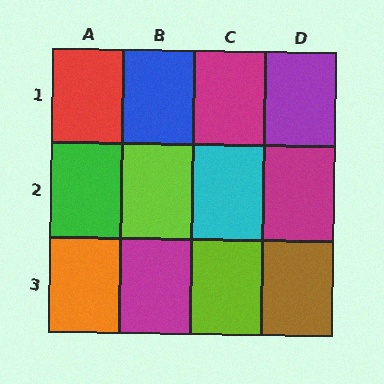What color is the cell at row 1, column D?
Purple.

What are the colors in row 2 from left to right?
Green, lime, cyan, magenta.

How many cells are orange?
1 cell is orange.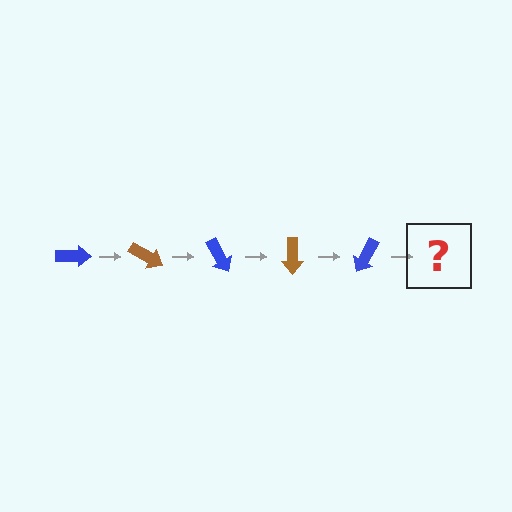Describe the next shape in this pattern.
It should be a brown arrow, rotated 150 degrees from the start.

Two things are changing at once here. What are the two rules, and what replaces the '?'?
The two rules are that it rotates 30 degrees each step and the color cycles through blue and brown. The '?' should be a brown arrow, rotated 150 degrees from the start.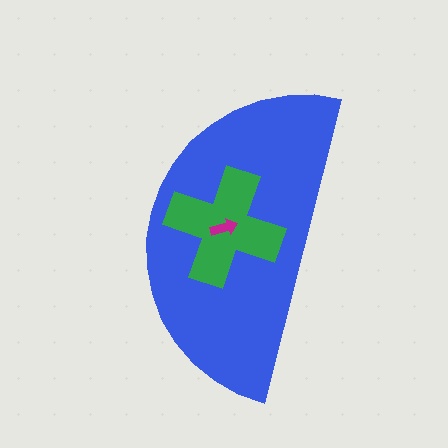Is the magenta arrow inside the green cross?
Yes.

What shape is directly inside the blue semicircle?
The green cross.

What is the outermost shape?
The blue semicircle.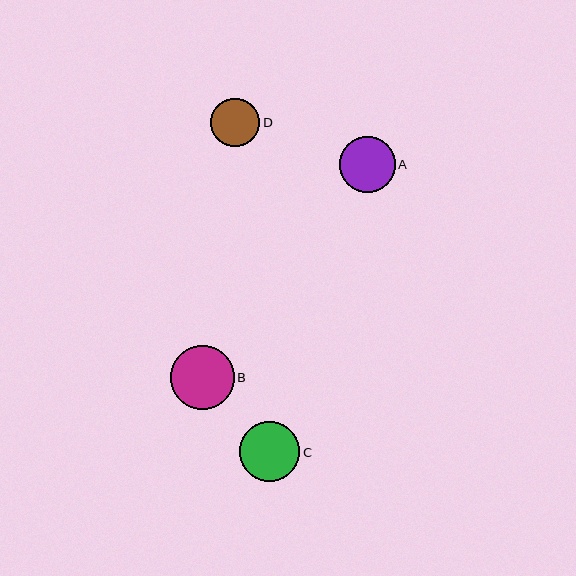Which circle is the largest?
Circle B is the largest with a size of approximately 64 pixels.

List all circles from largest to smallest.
From largest to smallest: B, C, A, D.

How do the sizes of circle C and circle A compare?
Circle C and circle A are approximately the same size.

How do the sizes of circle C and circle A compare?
Circle C and circle A are approximately the same size.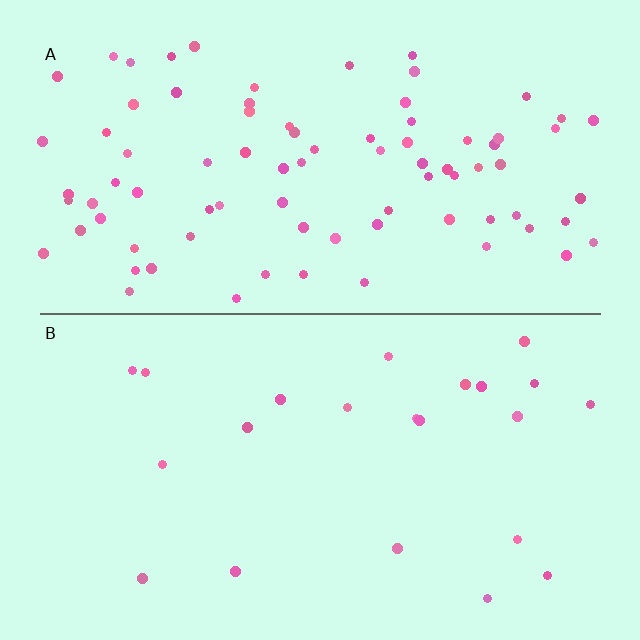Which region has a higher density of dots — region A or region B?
A (the top).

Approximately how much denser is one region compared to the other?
Approximately 3.7× — region A over region B.